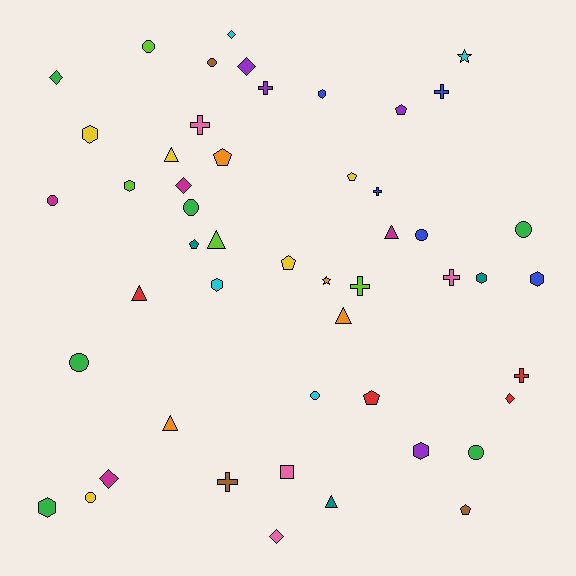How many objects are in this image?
There are 50 objects.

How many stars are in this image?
There are 2 stars.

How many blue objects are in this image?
There are 5 blue objects.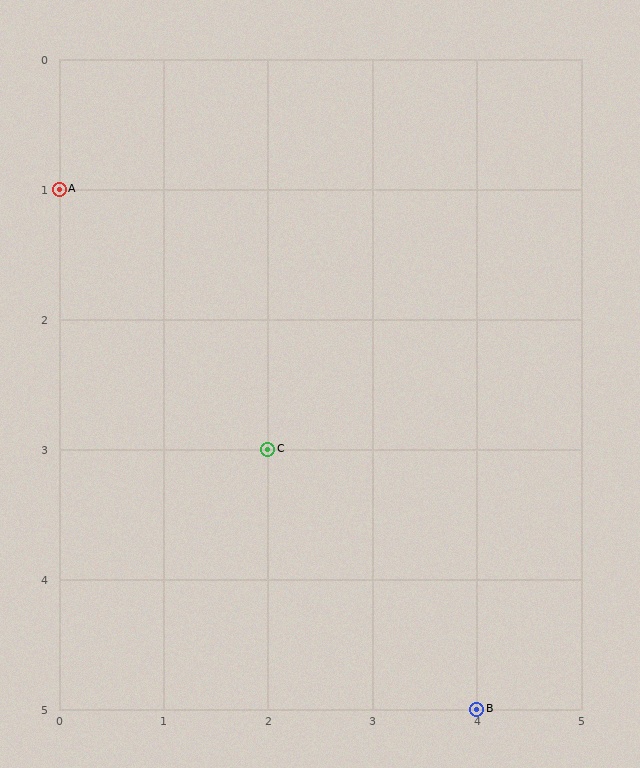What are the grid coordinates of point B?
Point B is at grid coordinates (4, 5).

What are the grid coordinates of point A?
Point A is at grid coordinates (0, 1).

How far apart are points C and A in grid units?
Points C and A are 2 columns and 2 rows apart (about 2.8 grid units diagonally).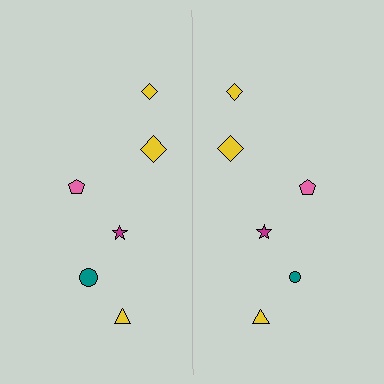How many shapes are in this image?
There are 12 shapes in this image.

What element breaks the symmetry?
The teal circle on the right side has a different size than its mirror counterpart.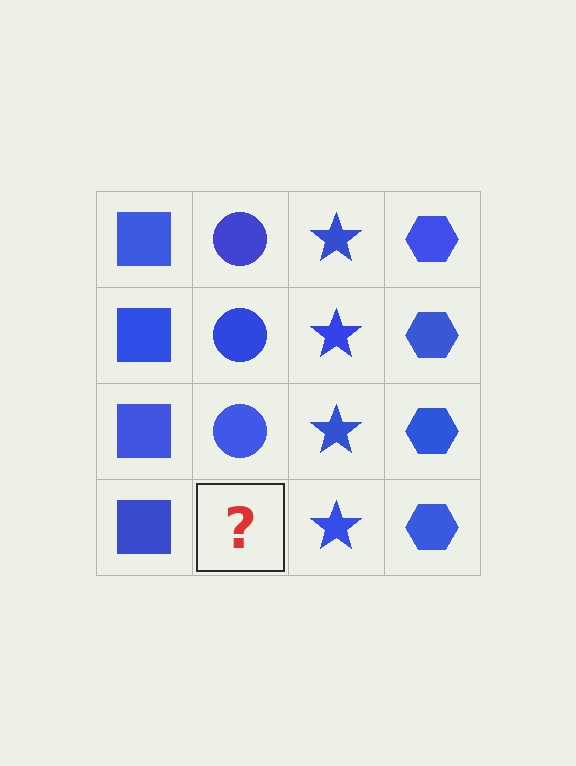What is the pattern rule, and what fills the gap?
The rule is that each column has a consistent shape. The gap should be filled with a blue circle.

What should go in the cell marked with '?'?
The missing cell should contain a blue circle.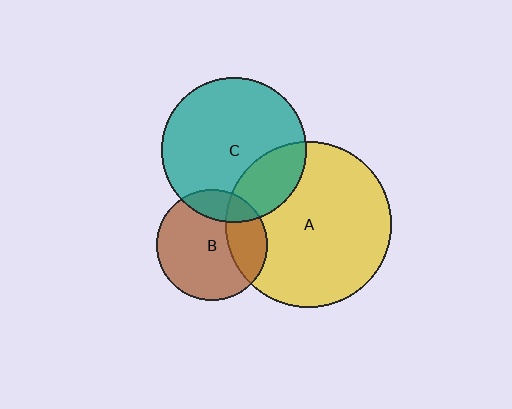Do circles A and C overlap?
Yes.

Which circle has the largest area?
Circle A (yellow).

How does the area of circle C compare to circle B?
Approximately 1.7 times.